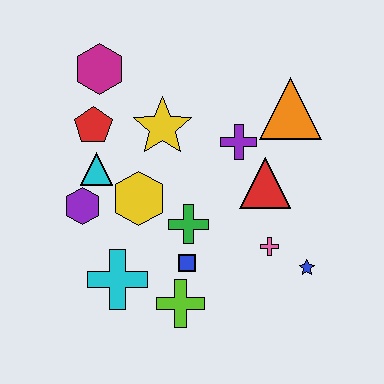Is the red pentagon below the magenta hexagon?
Yes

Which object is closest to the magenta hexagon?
The red pentagon is closest to the magenta hexagon.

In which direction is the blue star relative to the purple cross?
The blue star is below the purple cross.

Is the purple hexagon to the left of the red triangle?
Yes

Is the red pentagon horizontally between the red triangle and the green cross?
No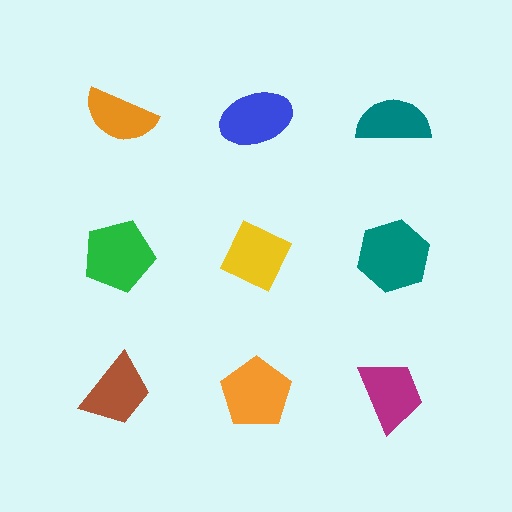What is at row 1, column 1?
An orange semicircle.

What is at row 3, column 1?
A brown trapezoid.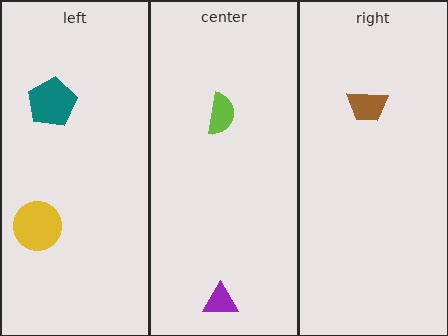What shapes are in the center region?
The lime semicircle, the purple triangle.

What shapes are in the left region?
The teal pentagon, the yellow circle.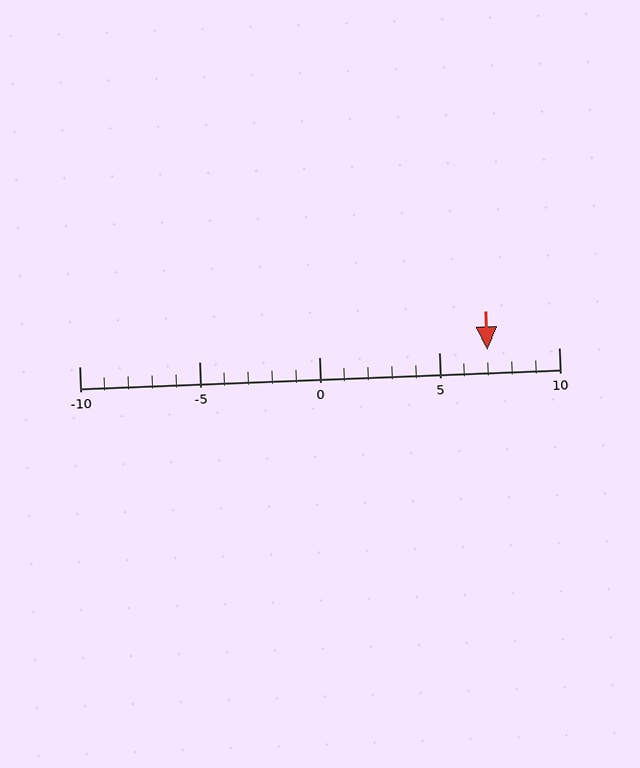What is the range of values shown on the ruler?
The ruler shows values from -10 to 10.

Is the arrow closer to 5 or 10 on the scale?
The arrow is closer to 5.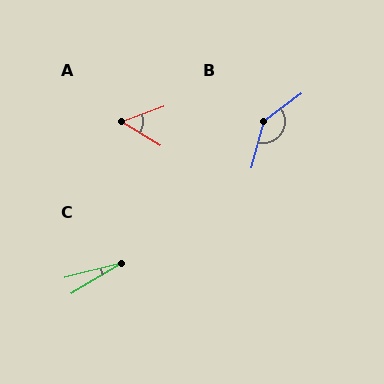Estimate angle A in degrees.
Approximately 52 degrees.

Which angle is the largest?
B, at approximately 141 degrees.